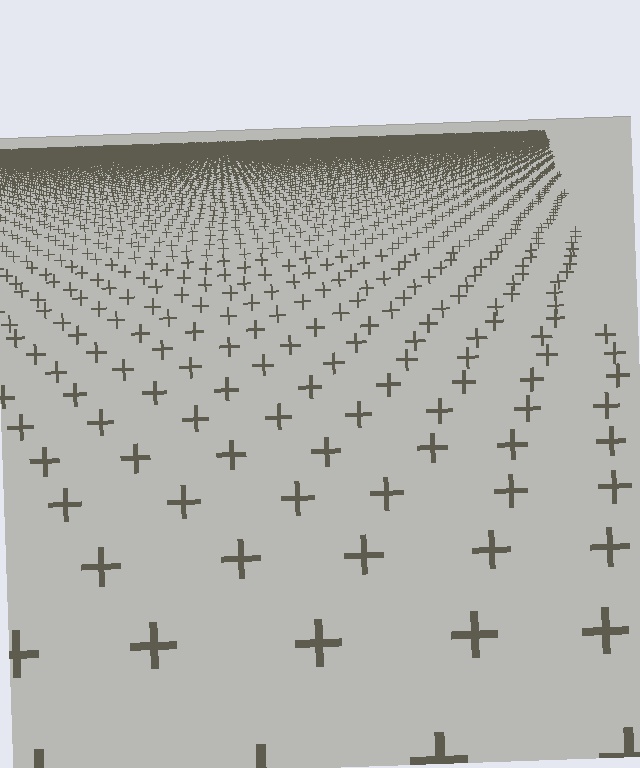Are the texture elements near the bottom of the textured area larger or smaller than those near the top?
Larger. Near the bottom, elements are closer to the viewer and appear at a bigger on-screen size.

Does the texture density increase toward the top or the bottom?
Density increases toward the top.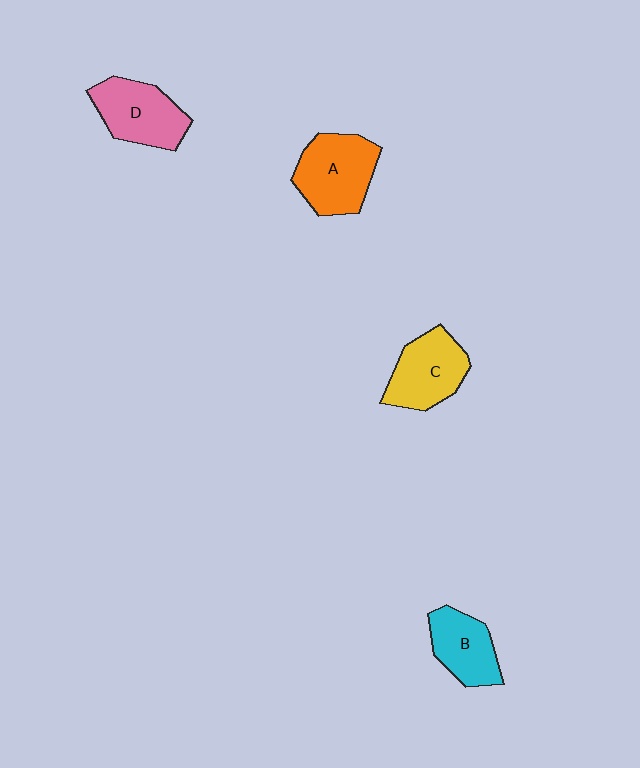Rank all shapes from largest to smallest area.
From largest to smallest: A (orange), D (pink), C (yellow), B (cyan).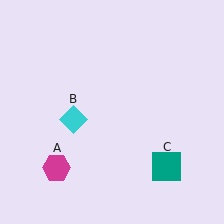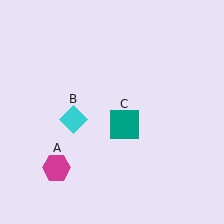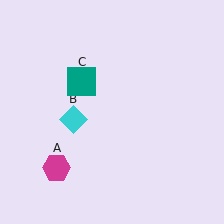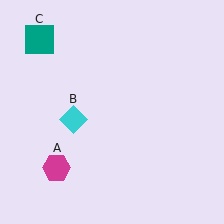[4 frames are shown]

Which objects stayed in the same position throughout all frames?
Magenta hexagon (object A) and cyan diamond (object B) remained stationary.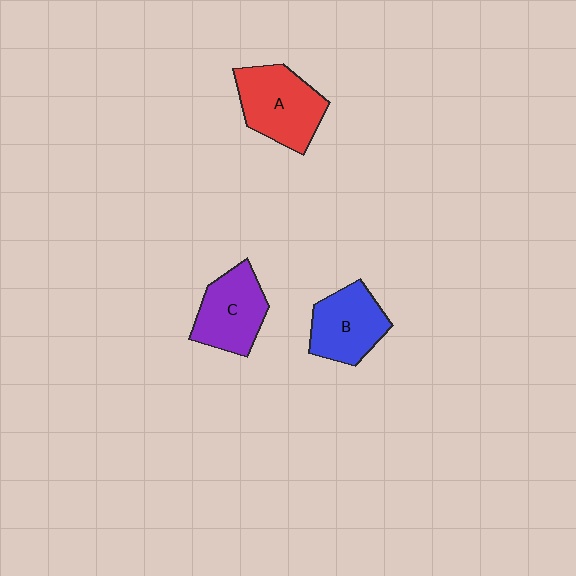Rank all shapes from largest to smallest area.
From largest to smallest: A (red), C (purple), B (blue).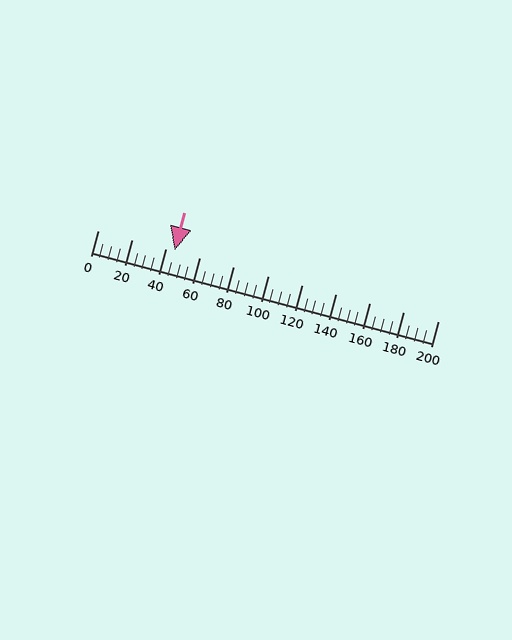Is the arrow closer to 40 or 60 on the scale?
The arrow is closer to 40.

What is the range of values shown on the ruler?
The ruler shows values from 0 to 200.